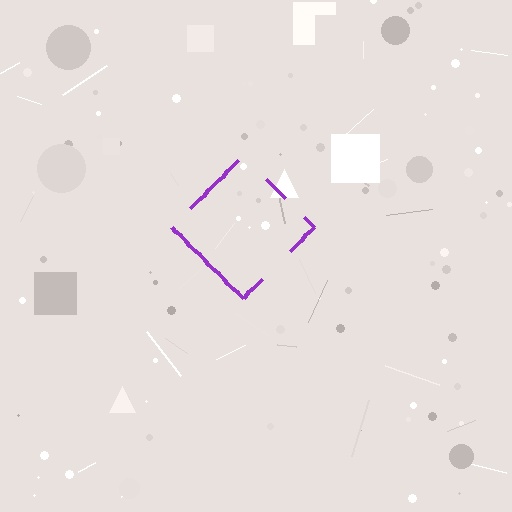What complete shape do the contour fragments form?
The contour fragments form a diamond.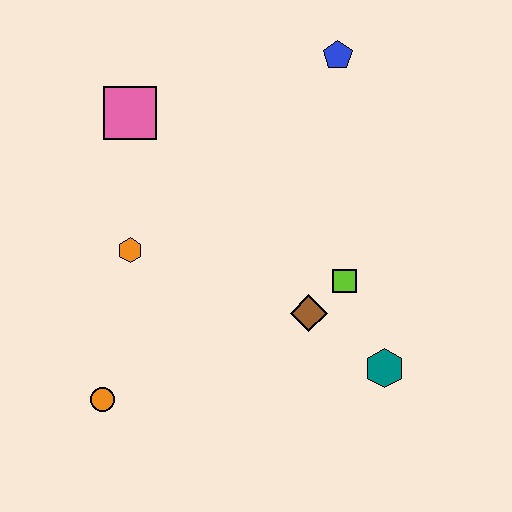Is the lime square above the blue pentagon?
No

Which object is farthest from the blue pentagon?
The orange circle is farthest from the blue pentagon.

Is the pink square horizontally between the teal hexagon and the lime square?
No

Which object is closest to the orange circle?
The orange hexagon is closest to the orange circle.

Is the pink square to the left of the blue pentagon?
Yes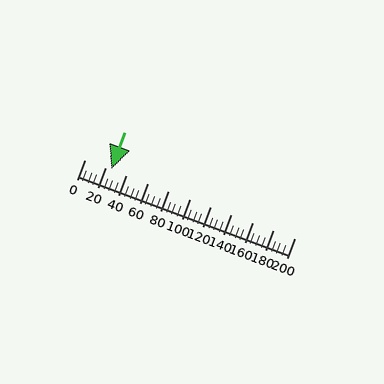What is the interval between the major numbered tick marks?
The major tick marks are spaced 20 units apart.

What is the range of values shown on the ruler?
The ruler shows values from 0 to 200.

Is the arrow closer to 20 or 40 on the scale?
The arrow is closer to 20.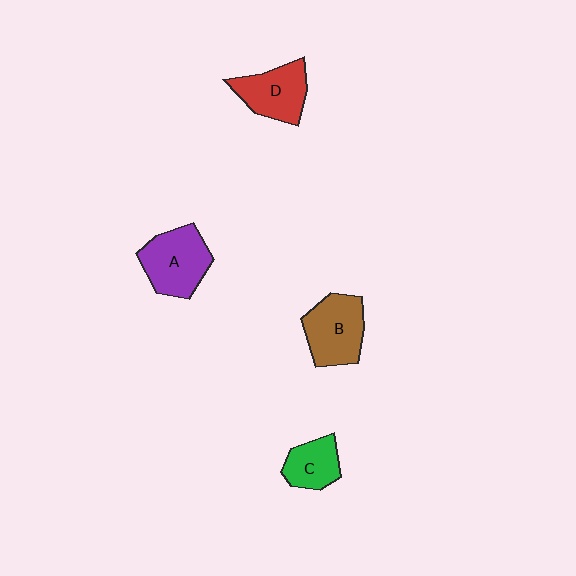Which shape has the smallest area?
Shape C (green).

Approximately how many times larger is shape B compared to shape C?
Approximately 1.5 times.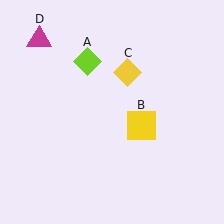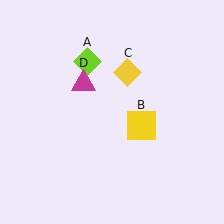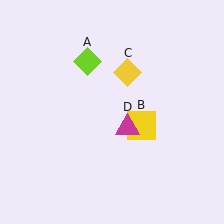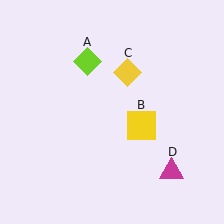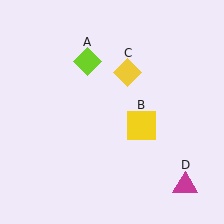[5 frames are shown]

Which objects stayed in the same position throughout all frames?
Lime diamond (object A) and yellow square (object B) and yellow diamond (object C) remained stationary.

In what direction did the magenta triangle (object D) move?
The magenta triangle (object D) moved down and to the right.